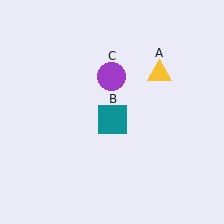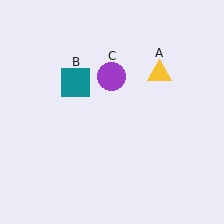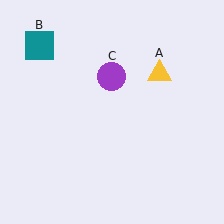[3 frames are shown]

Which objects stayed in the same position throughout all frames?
Yellow triangle (object A) and purple circle (object C) remained stationary.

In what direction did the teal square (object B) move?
The teal square (object B) moved up and to the left.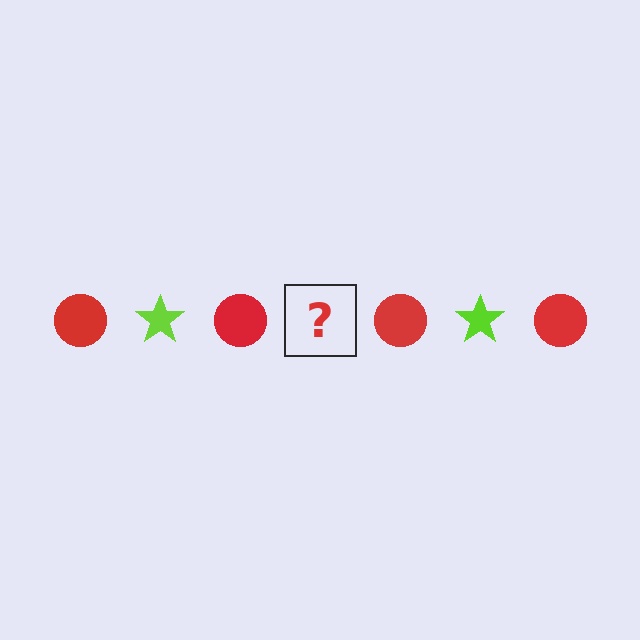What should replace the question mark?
The question mark should be replaced with a lime star.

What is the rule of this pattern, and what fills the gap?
The rule is that the pattern alternates between red circle and lime star. The gap should be filled with a lime star.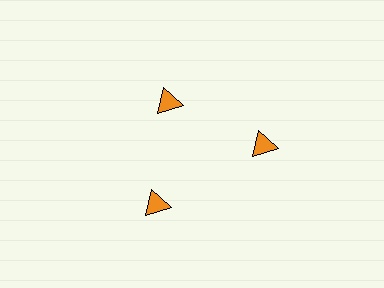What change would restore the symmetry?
The symmetry would be restored by moving it outward, back onto the ring so that all 3 triangles sit at equal angles and equal distance from the center.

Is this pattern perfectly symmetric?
No. The 3 orange triangles are arranged in a ring, but one element near the 11 o'clock position is pulled inward toward the center, breaking the 3-fold rotational symmetry.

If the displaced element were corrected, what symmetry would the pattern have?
It would have 3-fold rotational symmetry — the pattern would map onto itself every 120 degrees.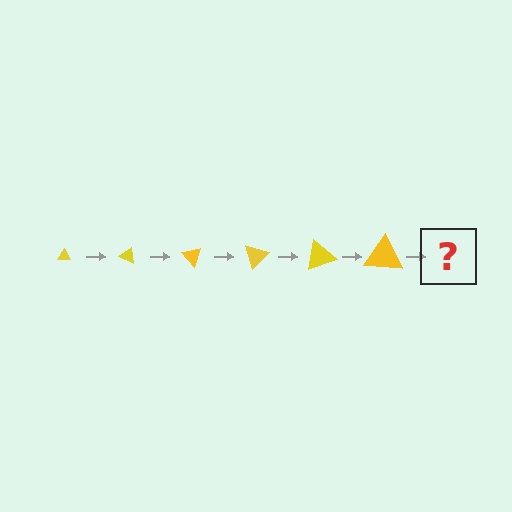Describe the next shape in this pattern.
It should be a triangle, larger than the previous one and rotated 150 degrees from the start.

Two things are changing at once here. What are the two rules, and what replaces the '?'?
The two rules are that the triangle grows larger each step and it rotates 25 degrees each step. The '?' should be a triangle, larger than the previous one and rotated 150 degrees from the start.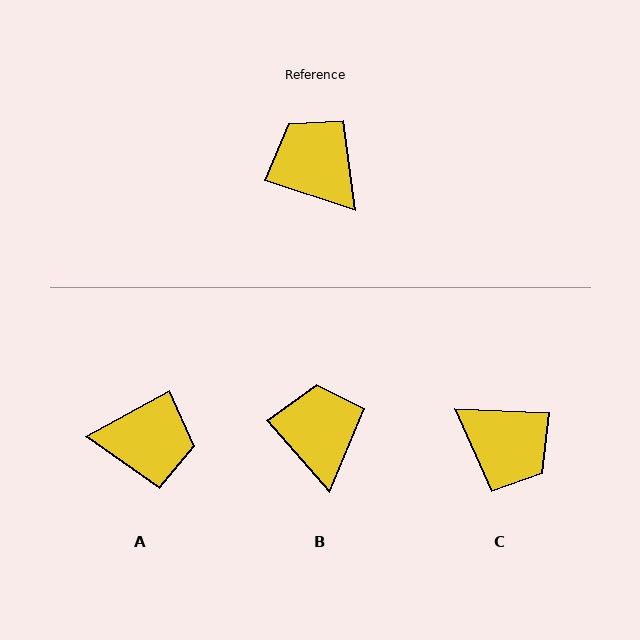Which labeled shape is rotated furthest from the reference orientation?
C, about 164 degrees away.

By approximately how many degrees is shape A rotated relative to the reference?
Approximately 133 degrees clockwise.